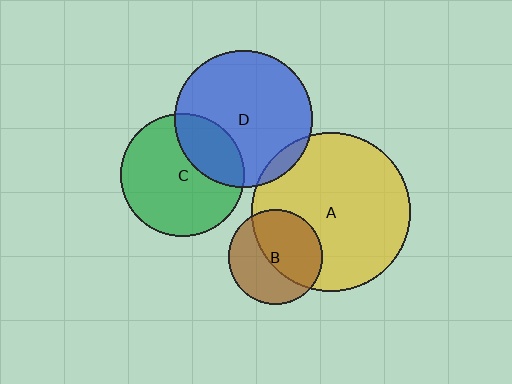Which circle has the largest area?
Circle A (yellow).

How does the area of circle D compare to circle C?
Approximately 1.2 times.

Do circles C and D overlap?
Yes.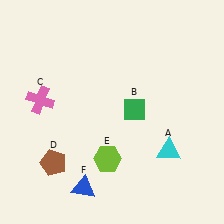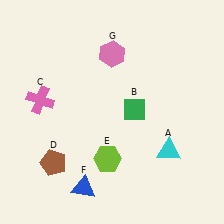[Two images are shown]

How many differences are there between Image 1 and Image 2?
There is 1 difference between the two images.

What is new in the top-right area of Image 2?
A pink hexagon (G) was added in the top-right area of Image 2.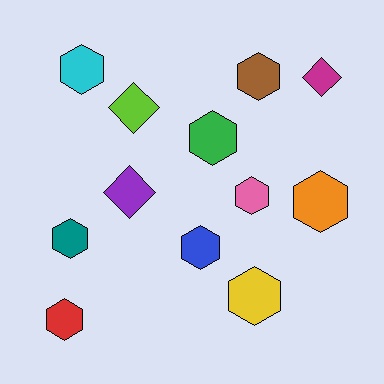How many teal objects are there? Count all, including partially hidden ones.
There is 1 teal object.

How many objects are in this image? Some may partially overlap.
There are 12 objects.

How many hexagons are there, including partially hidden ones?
There are 9 hexagons.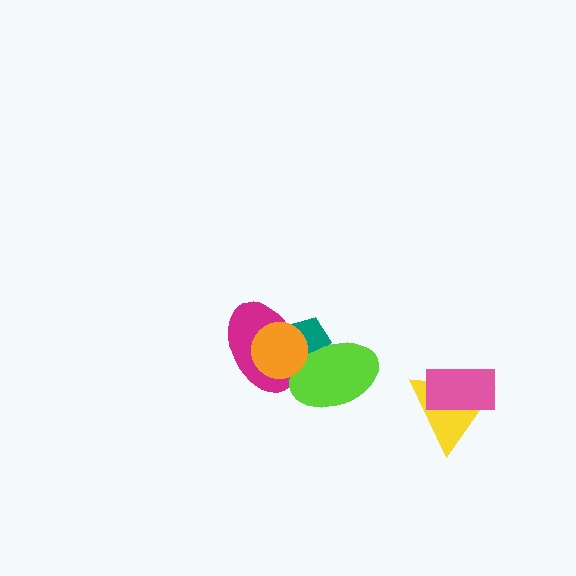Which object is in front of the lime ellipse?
The orange circle is in front of the lime ellipse.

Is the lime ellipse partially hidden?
Yes, it is partially covered by another shape.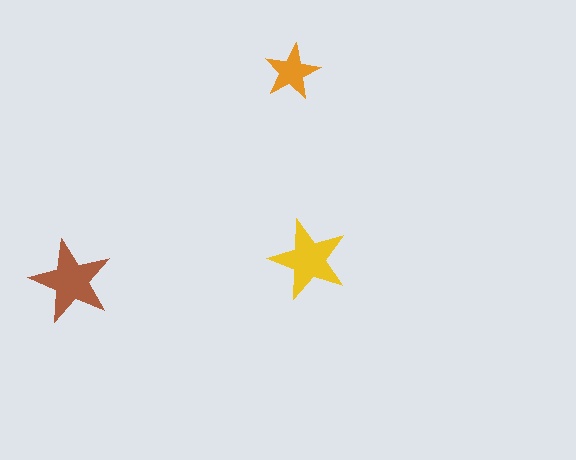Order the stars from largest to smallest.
the brown one, the yellow one, the orange one.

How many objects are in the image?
There are 3 objects in the image.